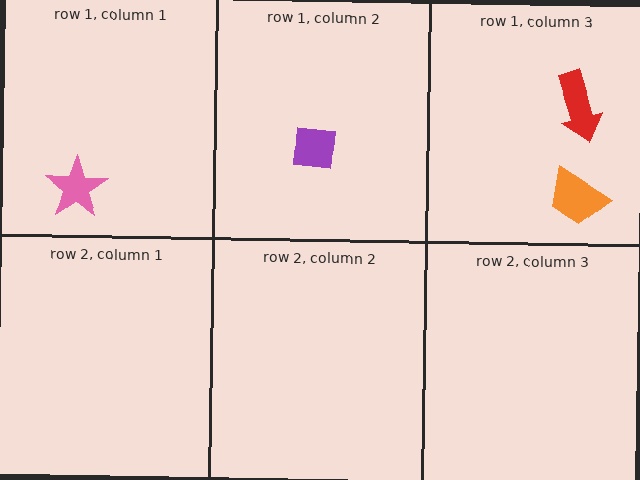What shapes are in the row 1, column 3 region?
The orange trapezoid, the red arrow.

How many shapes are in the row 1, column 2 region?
1.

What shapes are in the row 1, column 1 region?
The pink star.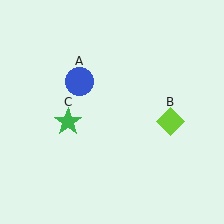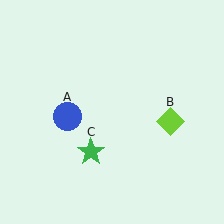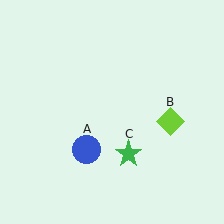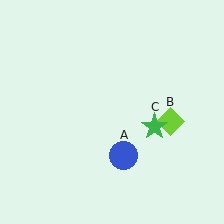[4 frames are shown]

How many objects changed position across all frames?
2 objects changed position: blue circle (object A), green star (object C).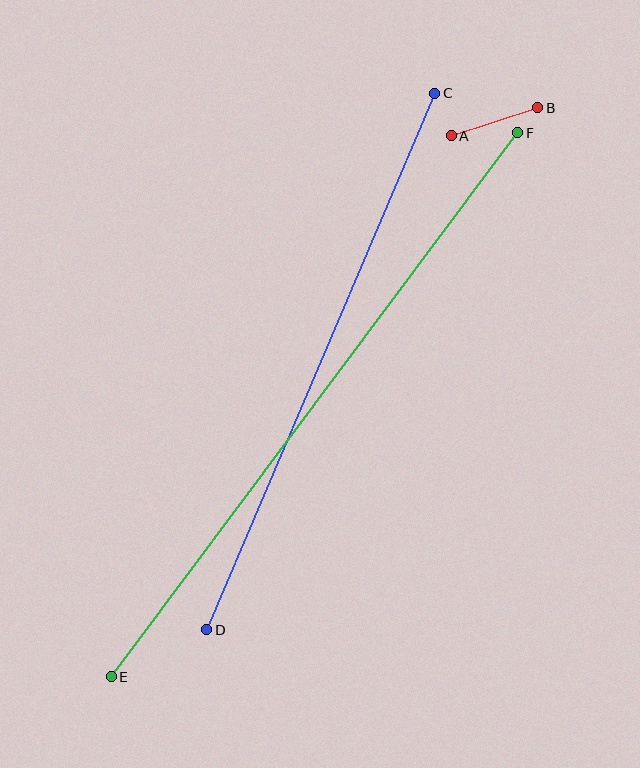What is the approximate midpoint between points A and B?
The midpoint is at approximately (495, 122) pixels.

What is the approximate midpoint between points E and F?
The midpoint is at approximately (314, 405) pixels.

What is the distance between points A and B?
The distance is approximately 91 pixels.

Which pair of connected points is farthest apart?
Points E and F are farthest apart.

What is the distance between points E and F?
The distance is approximately 679 pixels.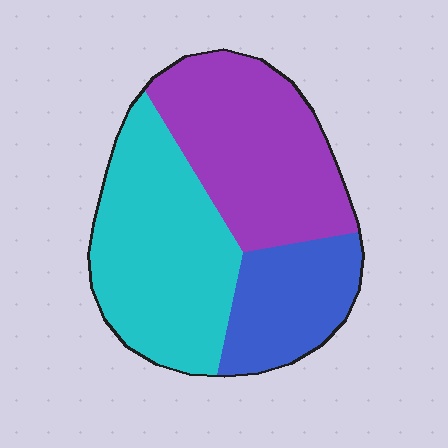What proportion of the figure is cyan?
Cyan covers 41% of the figure.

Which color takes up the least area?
Blue, at roughly 20%.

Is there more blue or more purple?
Purple.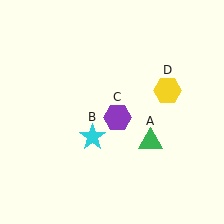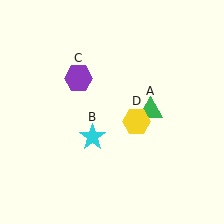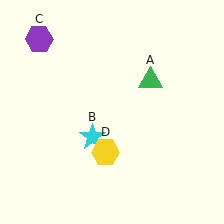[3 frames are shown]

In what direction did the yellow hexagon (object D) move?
The yellow hexagon (object D) moved down and to the left.